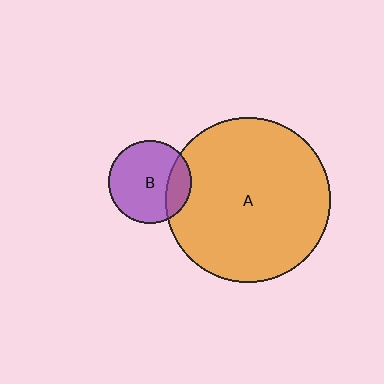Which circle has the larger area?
Circle A (orange).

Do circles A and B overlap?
Yes.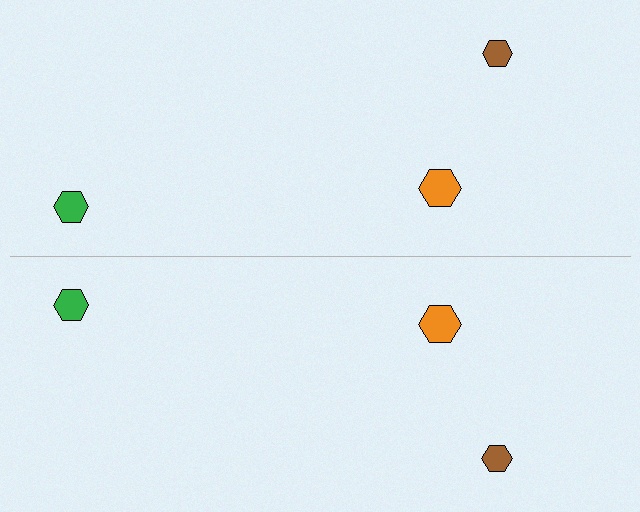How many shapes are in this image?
There are 6 shapes in this image.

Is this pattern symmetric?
Yes, this pattern has bilateral (reflection) symmetry.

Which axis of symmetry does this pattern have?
The pattern has a horizontal axis of symmetry running through the center of the image.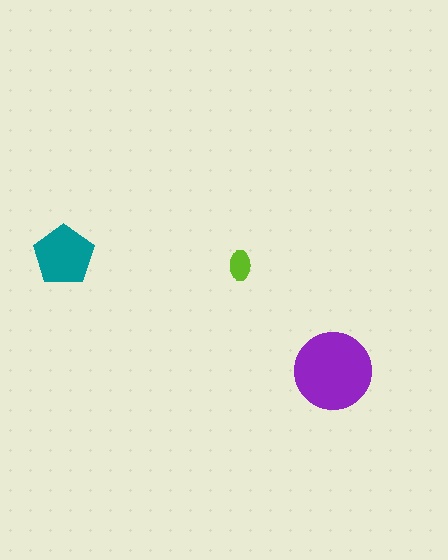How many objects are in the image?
There are 3 objects in the image.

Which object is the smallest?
The lime ellipse.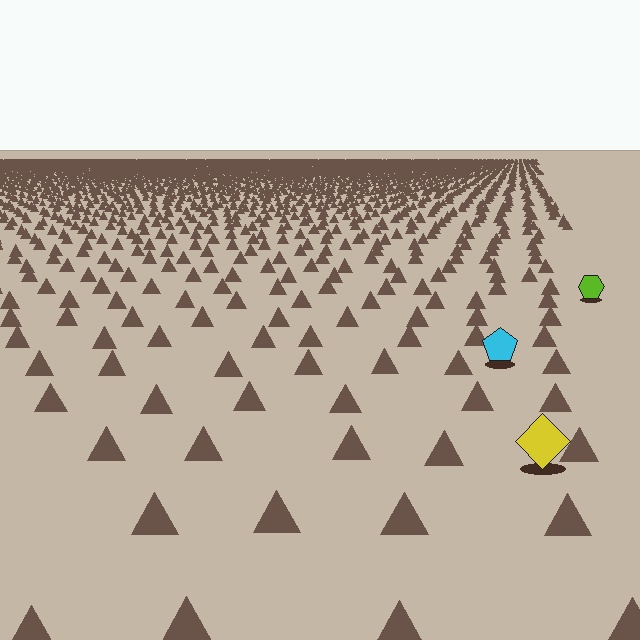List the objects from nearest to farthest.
From nearest to farthest: the yellow diamond, the cyan pentagon, the lime hexagon.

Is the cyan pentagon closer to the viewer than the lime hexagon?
Yes. The cyan pentagon is closer — you can tell from the texture gradient: the ground texture is coarser near it.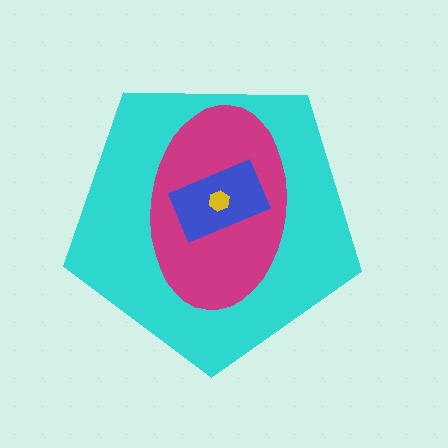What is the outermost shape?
The cyan pentagon.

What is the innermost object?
The yellow hexagon.